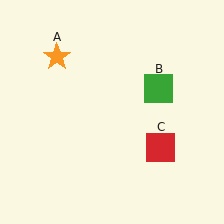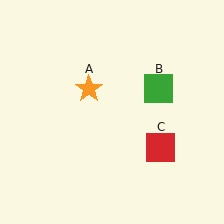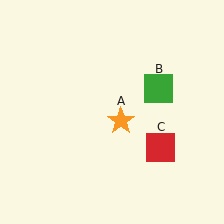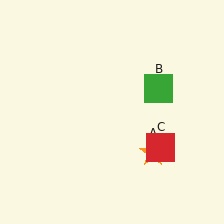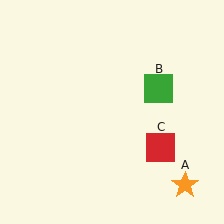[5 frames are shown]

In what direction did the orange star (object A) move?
The orange star (object A) moved down and to the right.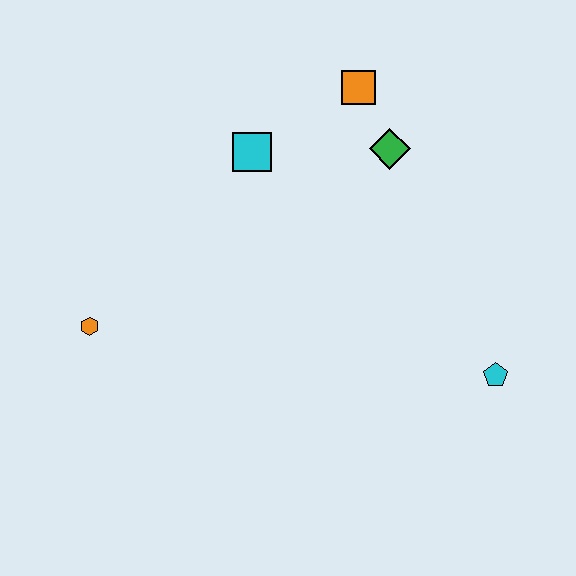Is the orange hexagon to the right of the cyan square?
No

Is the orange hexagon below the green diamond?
Yes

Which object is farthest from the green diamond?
The orange hexagon is farthest from the green diamond.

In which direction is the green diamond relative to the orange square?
The green diamond is below the orange square.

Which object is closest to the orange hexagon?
The cyan square is closest to the orange hexagon.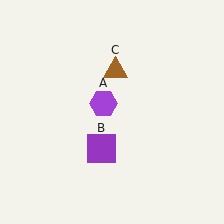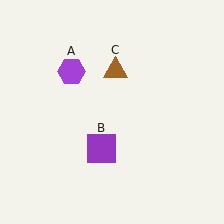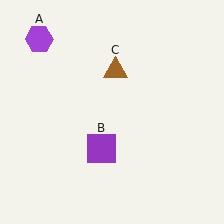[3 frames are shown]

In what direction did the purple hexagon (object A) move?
The purple hexagon (object A) moved up and to the left.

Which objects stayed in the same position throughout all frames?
Purple square (object B) and brown triangle (object C) remained stationary.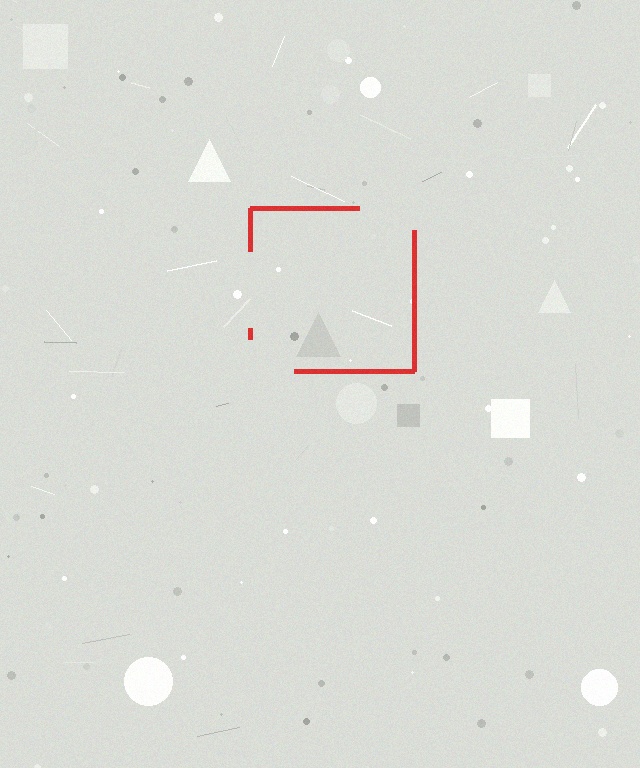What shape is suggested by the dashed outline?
The dashed outline suggests a square.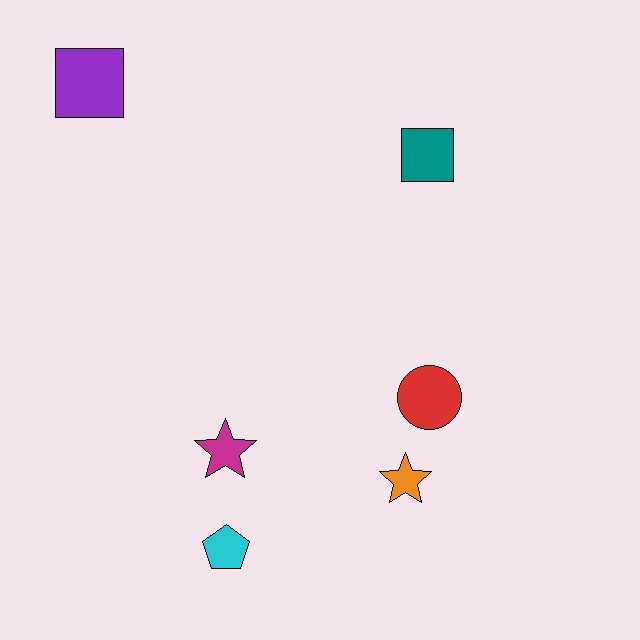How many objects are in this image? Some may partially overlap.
There are 6 objects.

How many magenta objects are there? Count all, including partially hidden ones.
There is 1 magenta object.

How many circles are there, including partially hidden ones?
There is 1 circle.